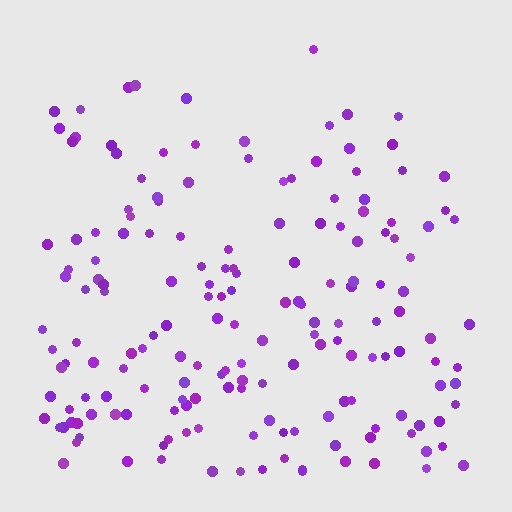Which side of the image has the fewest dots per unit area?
The top.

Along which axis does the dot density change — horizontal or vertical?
Vertical.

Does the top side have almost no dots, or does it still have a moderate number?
Still a moderate number, just noticeably fewer than the bottom.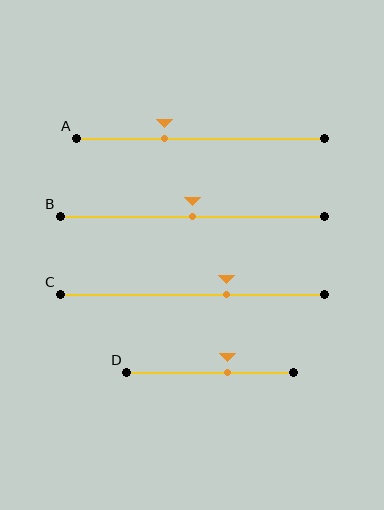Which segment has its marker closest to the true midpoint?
Segment B has its marker closest to the true midpoint.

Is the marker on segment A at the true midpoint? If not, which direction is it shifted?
No, the marker on segment A is shifted to the left by about 14% of the segment length.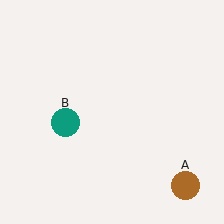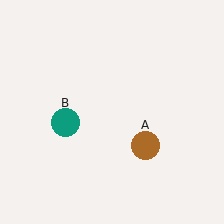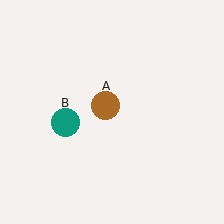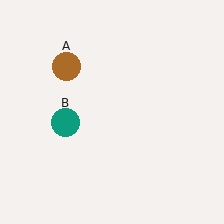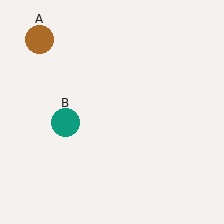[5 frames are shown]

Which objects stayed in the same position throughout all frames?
Teal circle (object B) remained stationary.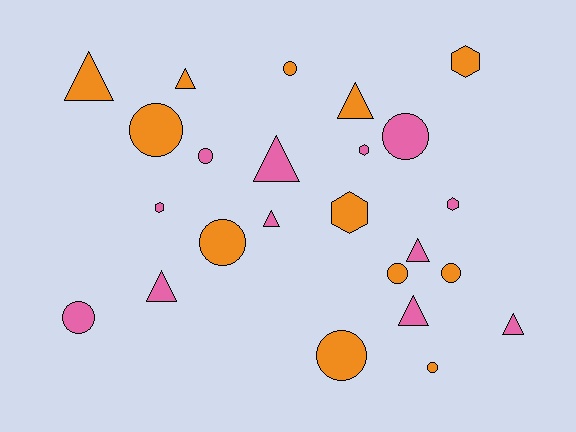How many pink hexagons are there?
There are 3 pink hexagons.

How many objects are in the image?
There are 24 objects.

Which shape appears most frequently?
Circle, with 10 objects.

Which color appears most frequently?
Orange, with 12 objects.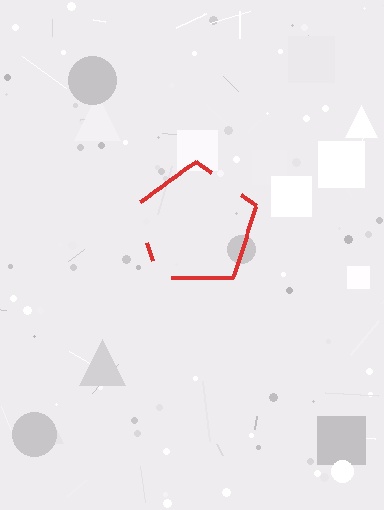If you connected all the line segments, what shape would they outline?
They would outline a pentagon.